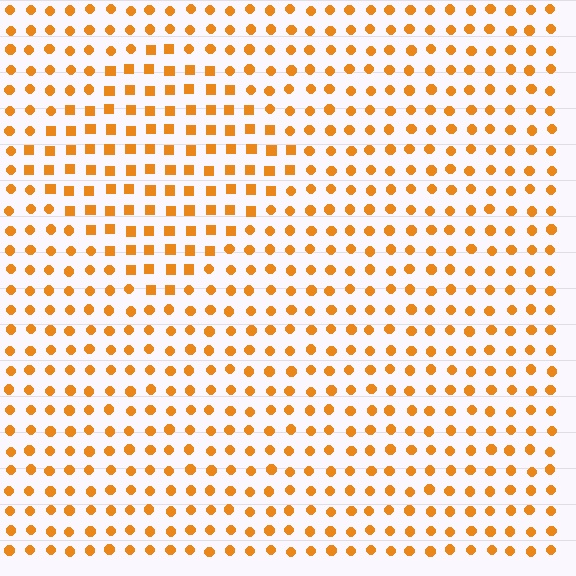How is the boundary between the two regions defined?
The boundary is defined by a change in element shape: squares inside vs. circles outside. All elements share the same color and spacing.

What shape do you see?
I see a diamond.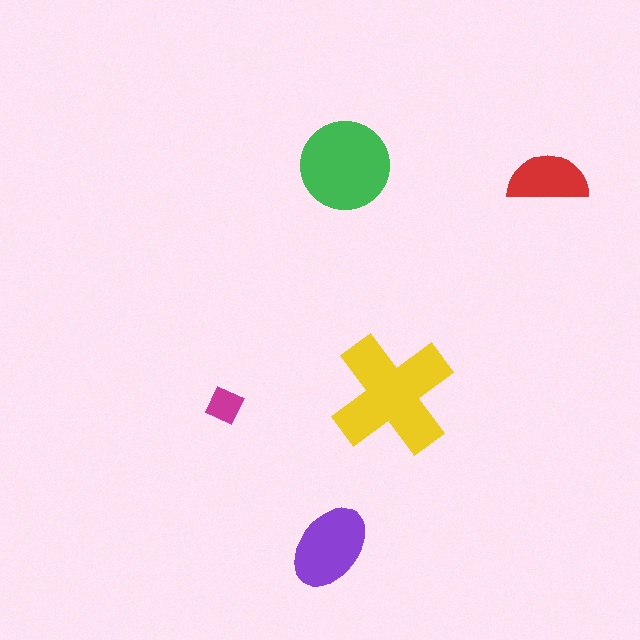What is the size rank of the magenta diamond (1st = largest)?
5th.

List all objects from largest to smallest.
The yellow cross, the green circle, the purple ellipse, the red semicircle, the magenta diamond.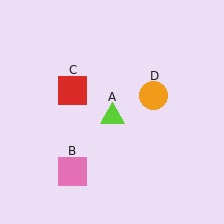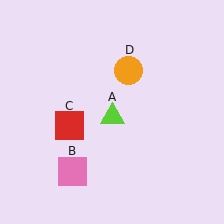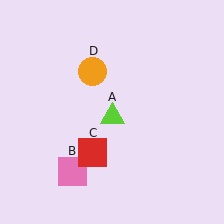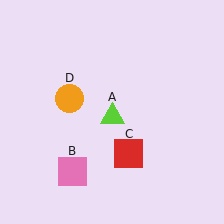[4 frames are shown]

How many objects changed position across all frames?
2 objects changed position: red square (object C), orange circle (object D).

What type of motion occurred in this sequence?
The red square (object C), orange circle (object D) rotated counterclockwise around the center of the scene.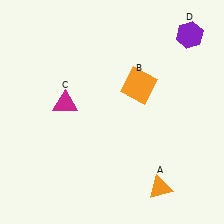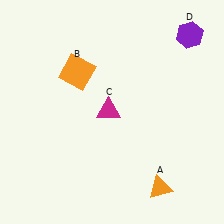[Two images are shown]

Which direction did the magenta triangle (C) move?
The magenta triangle (C) moved right.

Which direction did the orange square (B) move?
The orange square (B) moved left.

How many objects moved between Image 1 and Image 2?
2 objects moved between the two images.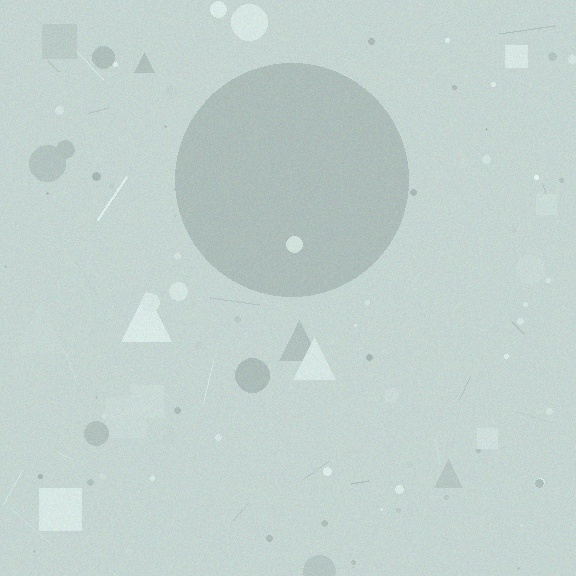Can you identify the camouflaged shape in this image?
The camouflaged shape is a circle.